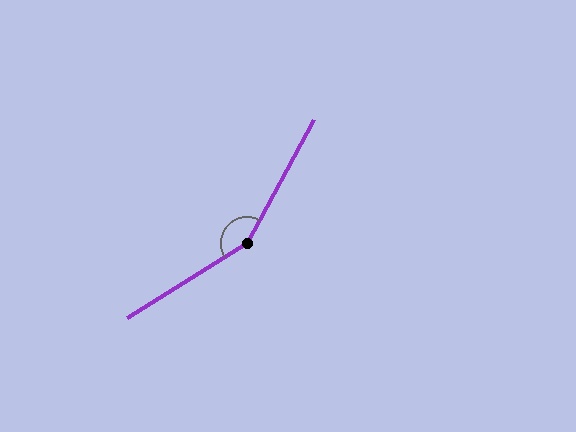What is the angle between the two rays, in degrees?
Approximately 151 degrees.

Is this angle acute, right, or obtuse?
It is obtuse.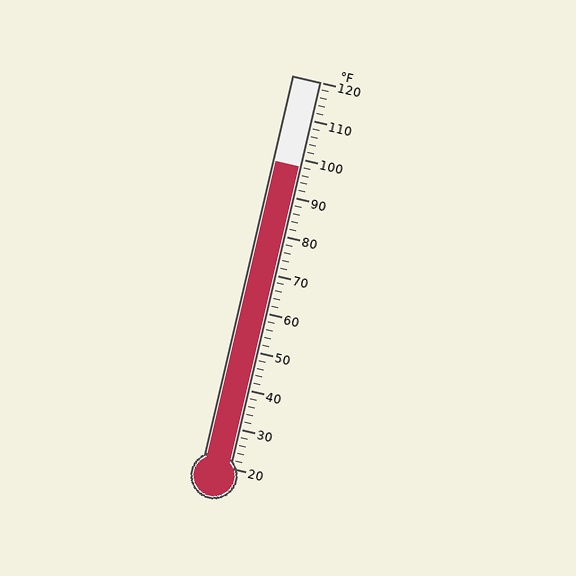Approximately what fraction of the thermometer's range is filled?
The thermometer is filled to approximately 80% of its range.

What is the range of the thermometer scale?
The thermometer scale ranges from 20°F to 120°F.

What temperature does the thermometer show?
The thermometer shows approximately 98°F.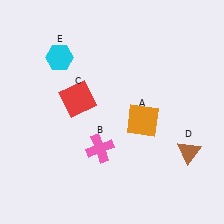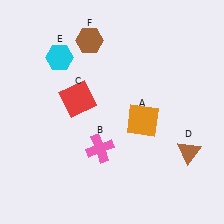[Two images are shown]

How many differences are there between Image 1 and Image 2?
There is 1 difference between the two images.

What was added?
A brown hexagon (F) was added in Image 2.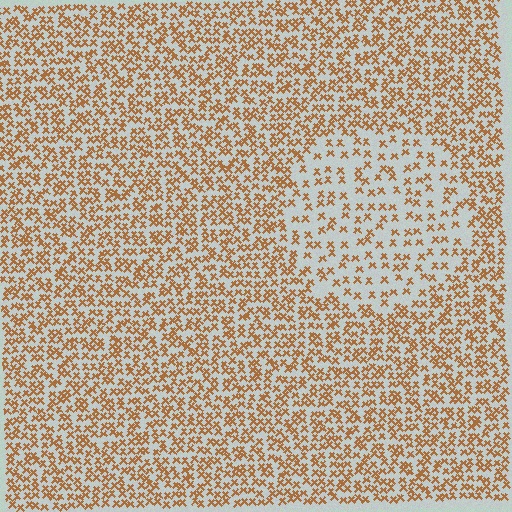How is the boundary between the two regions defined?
The boundary is defined by a change in element density (approximately 2.1x ratio). All elements are the same color, size, and shape.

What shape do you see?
I see a circle.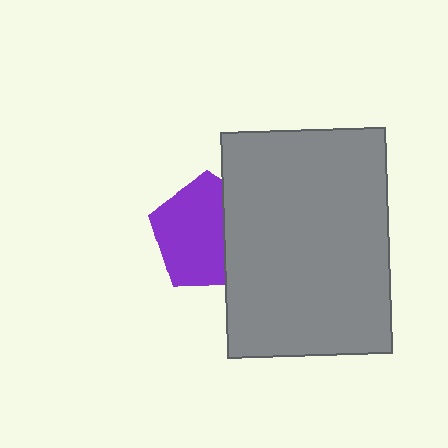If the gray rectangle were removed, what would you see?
You would see the complete purple pentagon.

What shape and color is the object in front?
The object in front is a gray rectangle.